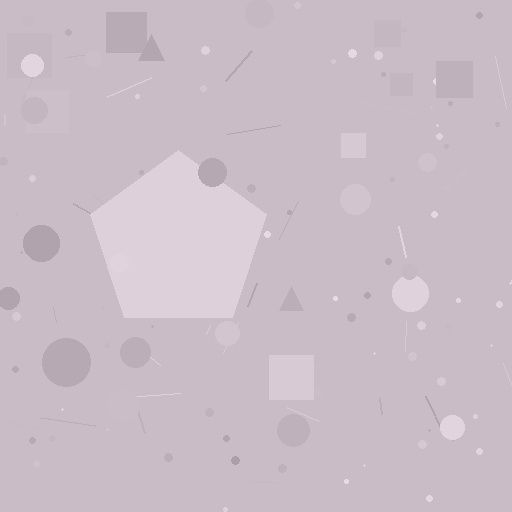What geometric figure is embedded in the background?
A pentagon is embedded in the background.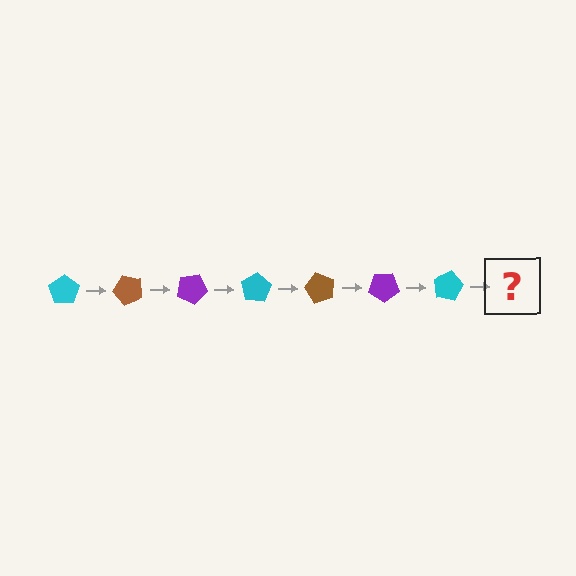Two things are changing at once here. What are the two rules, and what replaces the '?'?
The two rules are that it rotates 50 degrees each step and the color cycles through cyan, brown, and purple. The '?' should be a brown pentagon, rotated 350 degrees from the start.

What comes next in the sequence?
The next element should be a brown pentagon, rotated 350 degrees from the start.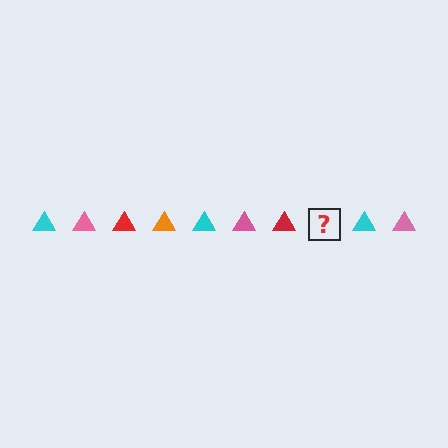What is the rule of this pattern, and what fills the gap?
The rule is that the pattern cycles through cyan, pink, red, orange triangles. The gap should be filled with an orange triangle.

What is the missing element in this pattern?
The missing element is an orange triangle.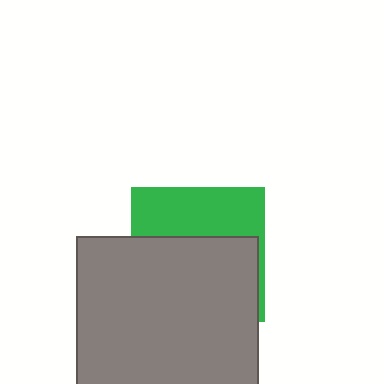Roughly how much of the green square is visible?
A small part of it is visible (roughly 39%).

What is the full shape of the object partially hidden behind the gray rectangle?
The partially hidden object is a green square.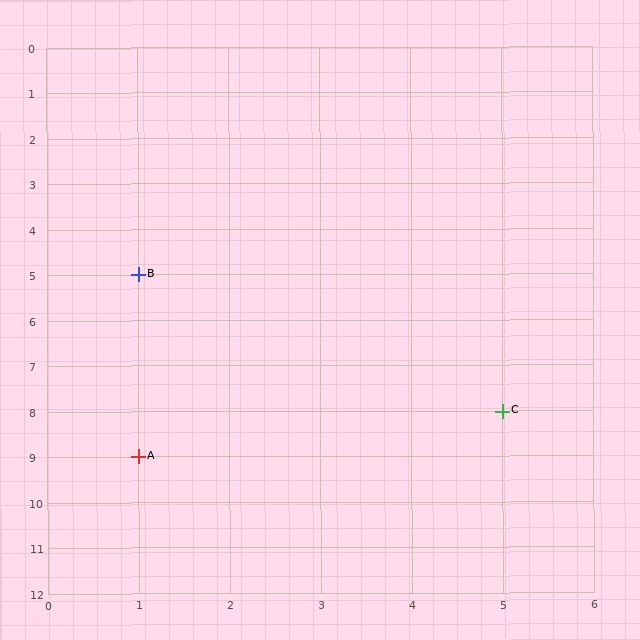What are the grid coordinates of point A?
Point A is at grid coordinates (1, 9).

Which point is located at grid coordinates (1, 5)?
Point B is at (1, 5).